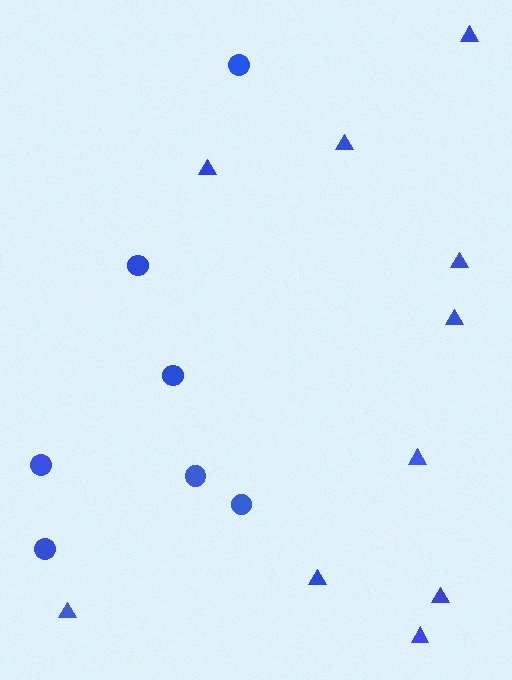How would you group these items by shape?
There are 2 groups: one group of circles (7) and one group of triangles (10).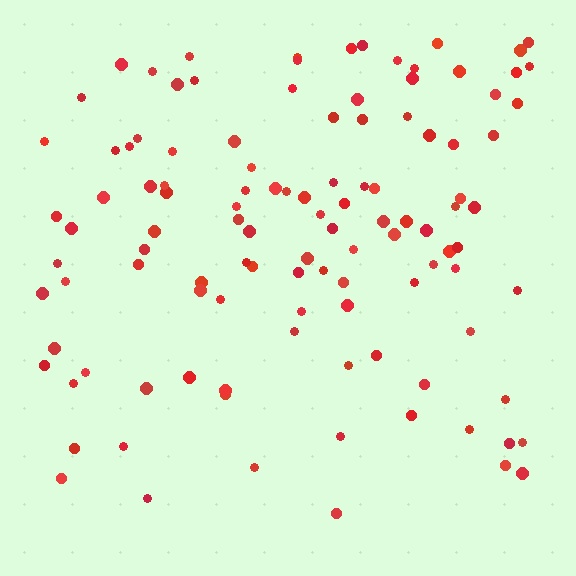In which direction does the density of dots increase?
From bottom to top, with the top side densest.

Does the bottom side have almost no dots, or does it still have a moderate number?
Still a moderate number, just noticeably fewer than the top.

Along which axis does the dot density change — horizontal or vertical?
Vertical.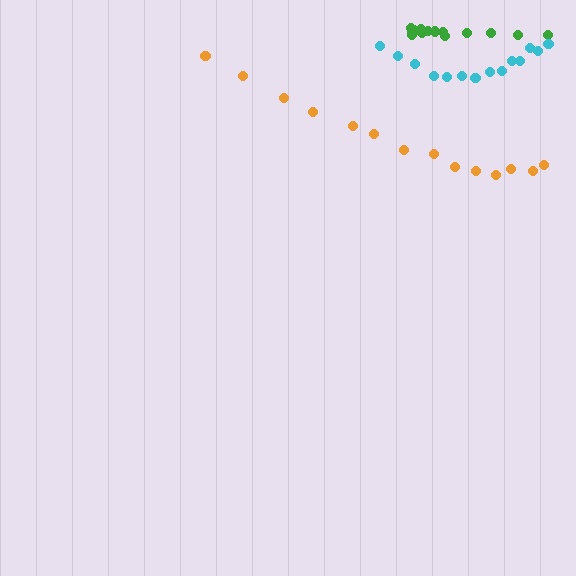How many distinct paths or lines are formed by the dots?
There are 3 distinct paths.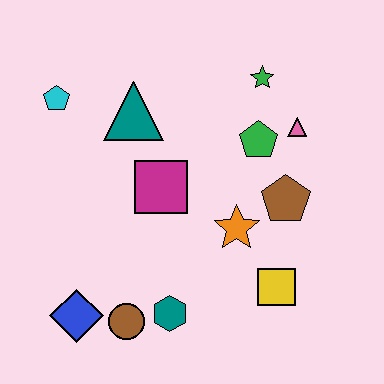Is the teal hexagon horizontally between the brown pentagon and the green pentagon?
No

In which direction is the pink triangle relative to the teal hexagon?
The pink triangle is above the teal hexagon.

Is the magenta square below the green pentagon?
Yes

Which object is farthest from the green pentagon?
The blue diamond is farthest from the green pentagon.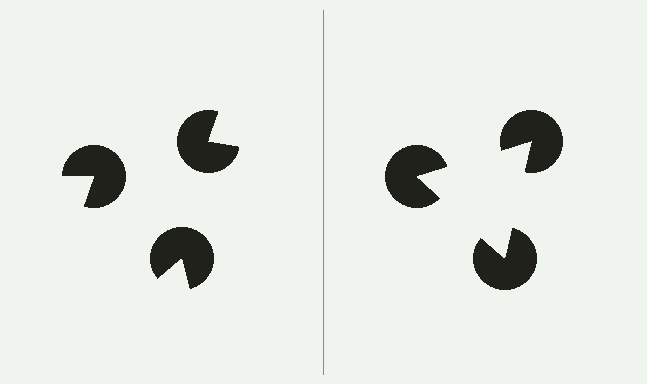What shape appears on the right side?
An illusory triangle.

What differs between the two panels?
The pac-man discs are positioned identically on both sides; only the wedge orientations differ. On the right they align to a triangle; on the left they are misaligned.